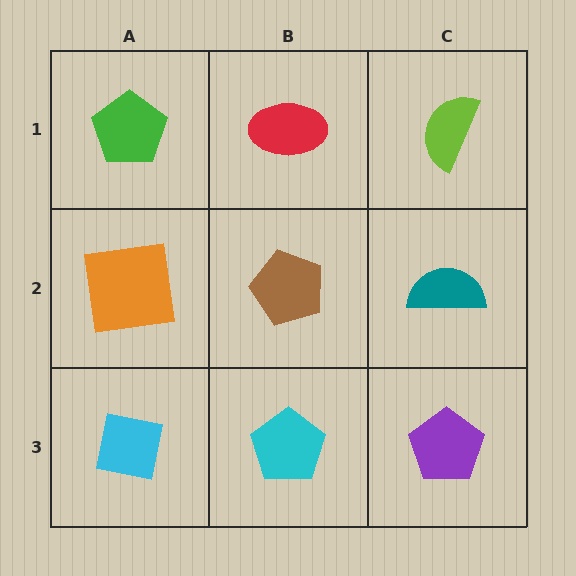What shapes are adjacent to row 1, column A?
An orange square (row 2, column A), a red ellipse (row 1, column B).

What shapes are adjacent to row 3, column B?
A brown pentagon (row 2, column B), a cyan square (row 3, column A), a purple pentagon (row 3, column C).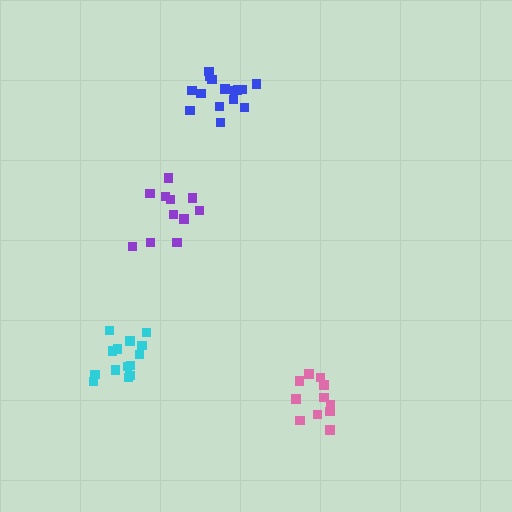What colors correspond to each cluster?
The clusters are colored: purple, blue, cyan, pink.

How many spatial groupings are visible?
There are 4 spatial groupings.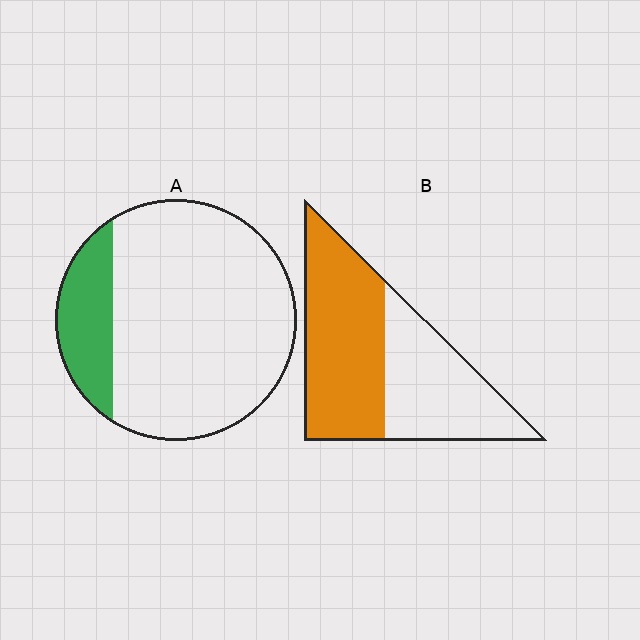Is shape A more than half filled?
No.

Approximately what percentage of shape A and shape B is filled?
A is approximately 20% and B is approximately 55%.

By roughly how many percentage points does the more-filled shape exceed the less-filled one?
By roughly 35 percentage points (B over A).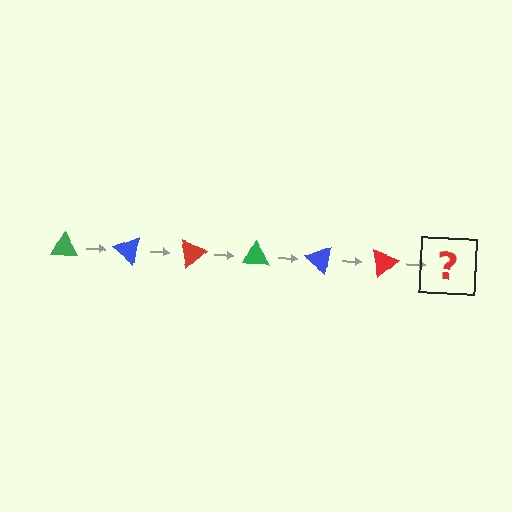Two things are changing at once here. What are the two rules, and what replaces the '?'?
The two rules are that it rotates 40 degrees each step and the color cycles through green, blue, and red. The '?' should be a green triangle, rotated 240 degrees from the start.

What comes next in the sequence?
The next element should be a green triangle, rotated 240 degrees from the start.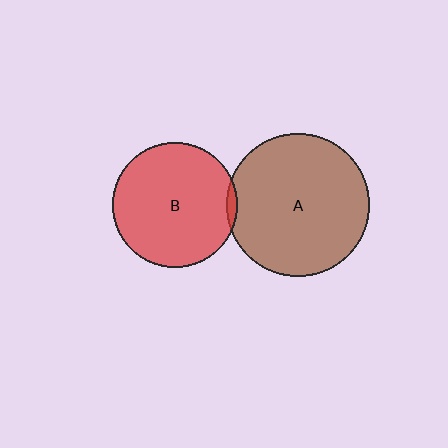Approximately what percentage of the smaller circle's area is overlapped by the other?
Approximately 5%.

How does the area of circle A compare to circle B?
Approximately 1.3 times.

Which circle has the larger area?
Circle A (brown).